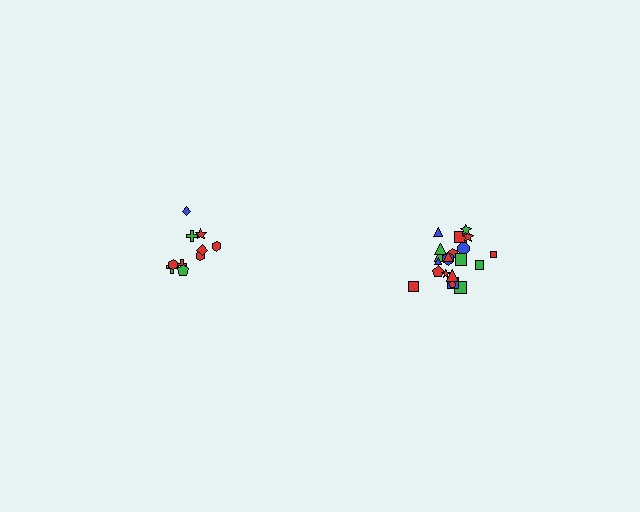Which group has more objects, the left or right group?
The right group.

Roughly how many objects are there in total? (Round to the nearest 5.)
Roughly 30 objects in total.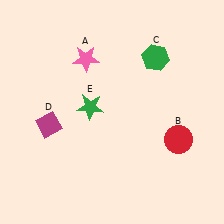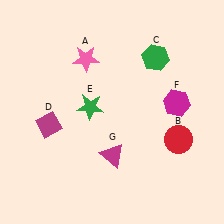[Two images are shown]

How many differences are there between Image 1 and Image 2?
There are 2 differences between the two images.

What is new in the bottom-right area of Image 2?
A magenta triangle (G) was added in the bottom-right area of Image 2.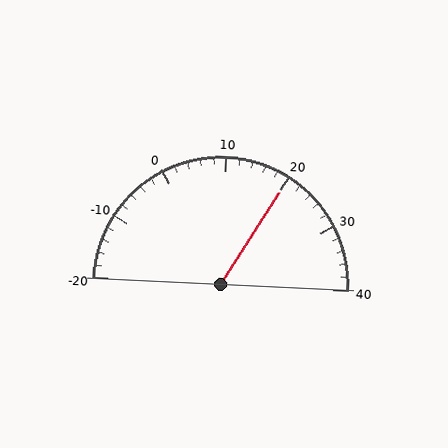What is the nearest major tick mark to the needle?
The nearest major tick mark is 20.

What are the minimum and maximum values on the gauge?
The gauge ranges from -20 to 40.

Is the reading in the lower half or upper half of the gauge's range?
The reading is in the upper half of the range (-20 to 40).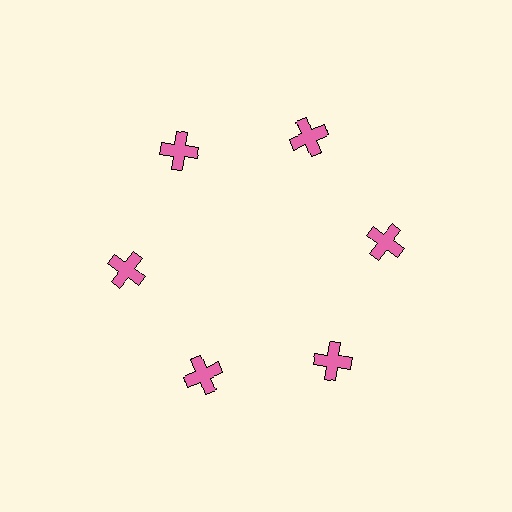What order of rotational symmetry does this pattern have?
This pattern has 6-fold rotational symmetry.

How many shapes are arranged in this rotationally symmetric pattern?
There are 6 shapes, arranged in 6 groups of 1.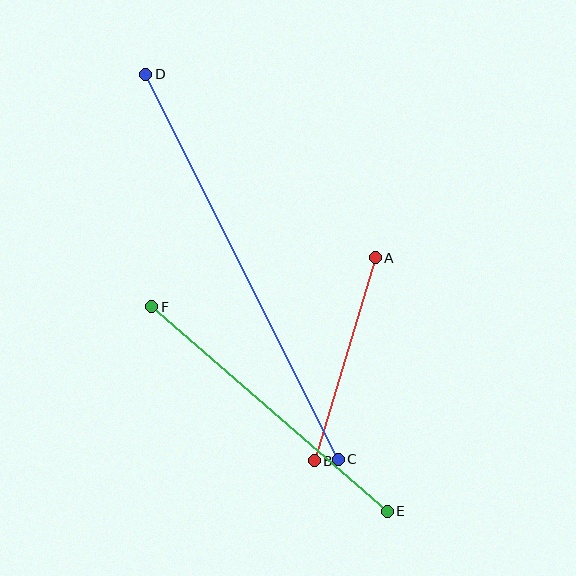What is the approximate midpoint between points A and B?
The midpoint is at approximately (345, 359) pixels.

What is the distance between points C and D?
The distance is approximately 430 pixels.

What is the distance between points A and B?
The distance is approximately 212 pixels.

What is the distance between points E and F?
The distance is approximately 311 pixels.